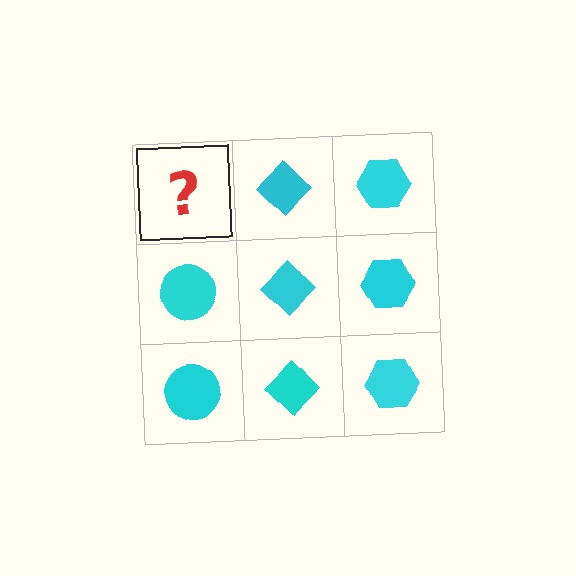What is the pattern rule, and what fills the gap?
The rule is that each column has a consistent shape. The gap should be filled with a cyan circle.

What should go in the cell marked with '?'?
The missing cell should contain a cyan circle.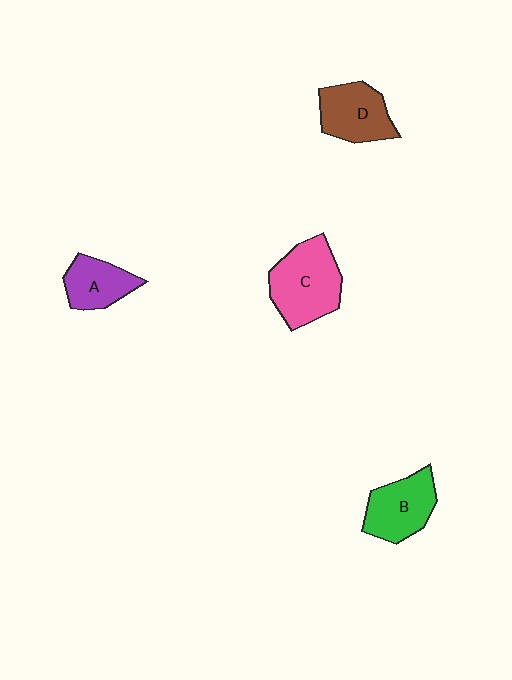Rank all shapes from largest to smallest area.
From largest to smallest: C (pink), B (green), D (brown), A (purple).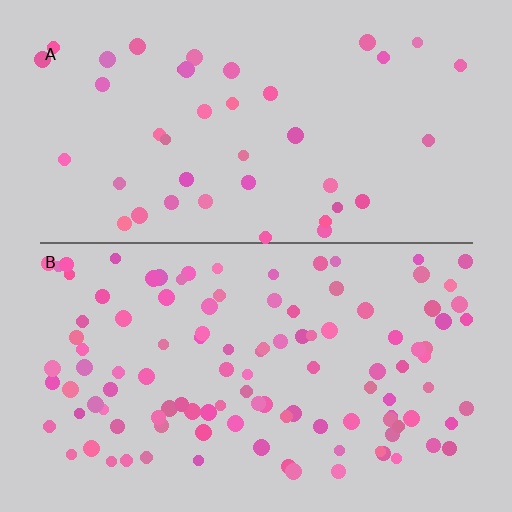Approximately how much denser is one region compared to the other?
Approximately 2.7× — region B over region A.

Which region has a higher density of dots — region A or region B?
B (the bottom).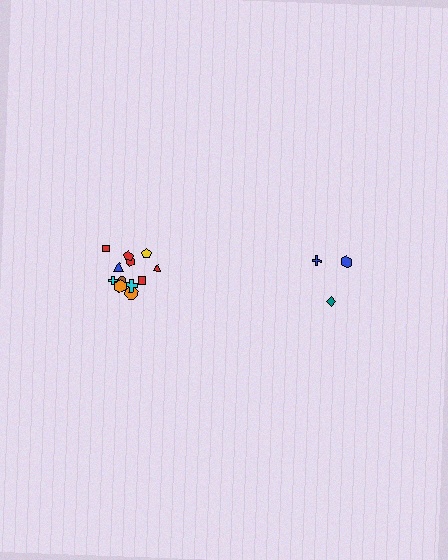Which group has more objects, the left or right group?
The left group.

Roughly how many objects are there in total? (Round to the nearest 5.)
Roughly 15 objects in total.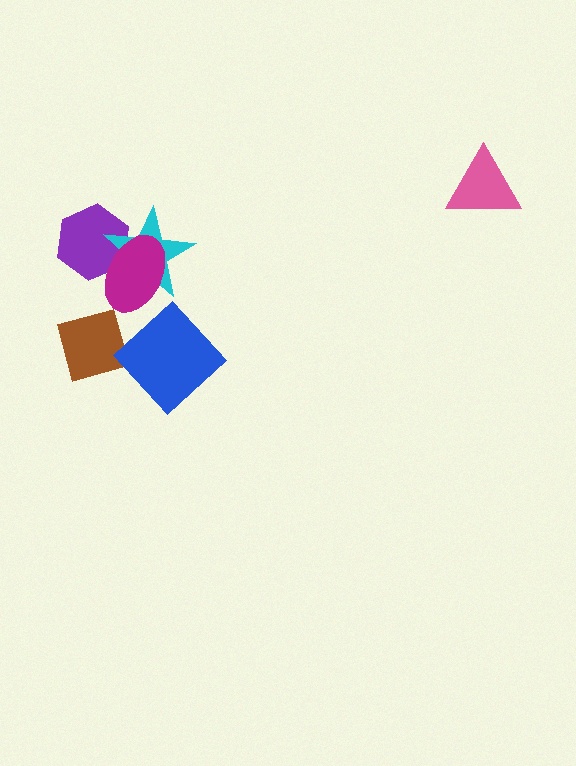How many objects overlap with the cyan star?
2 objects overlap with the cyan star.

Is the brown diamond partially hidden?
No, no other shape covers it.